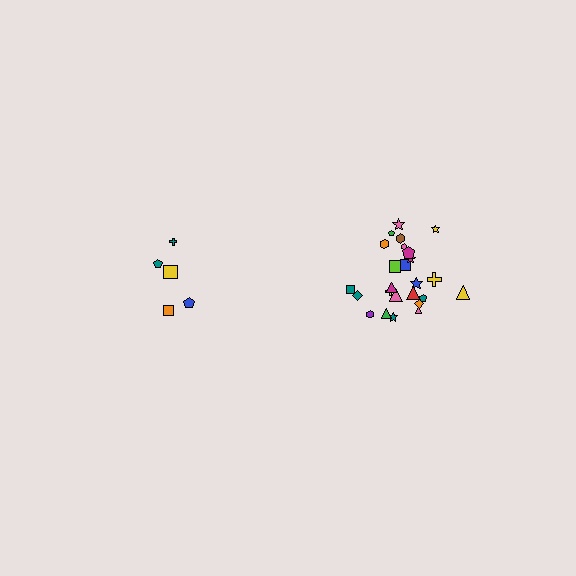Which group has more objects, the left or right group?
The right group.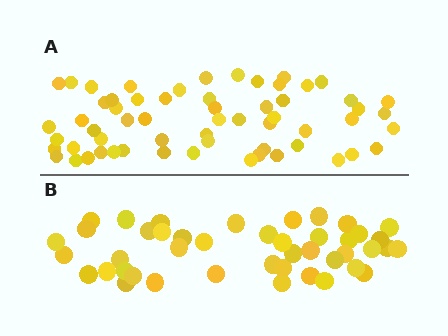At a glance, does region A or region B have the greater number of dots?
Region A (the top region) has more dots.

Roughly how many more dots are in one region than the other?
Region A has approximately 15 more dots than region B.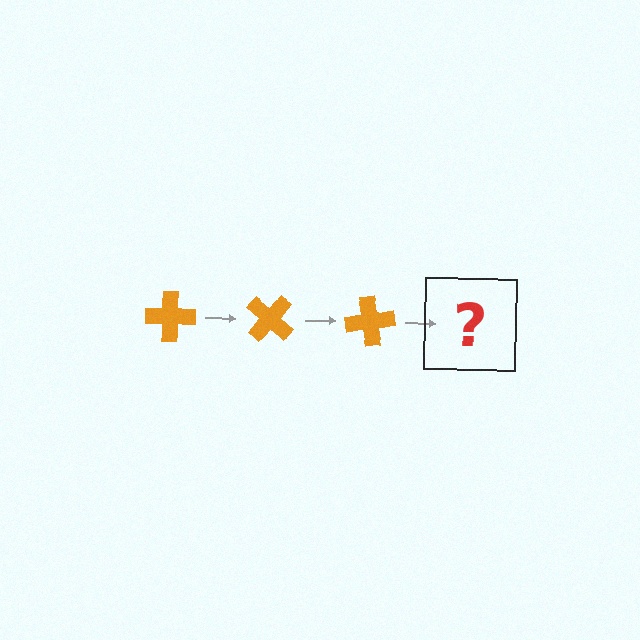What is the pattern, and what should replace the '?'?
The pattern is that the cross rotates 40 degrees each step. The '?' should be an orange cross rotated 120 degrees.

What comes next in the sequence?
The next element should be an orange cross rotated 120 degrees.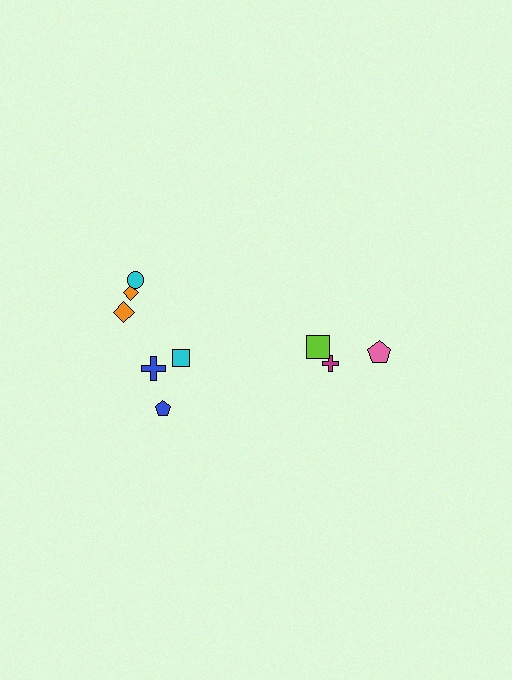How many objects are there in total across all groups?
There are 9 objects.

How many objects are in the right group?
There are 3 objects.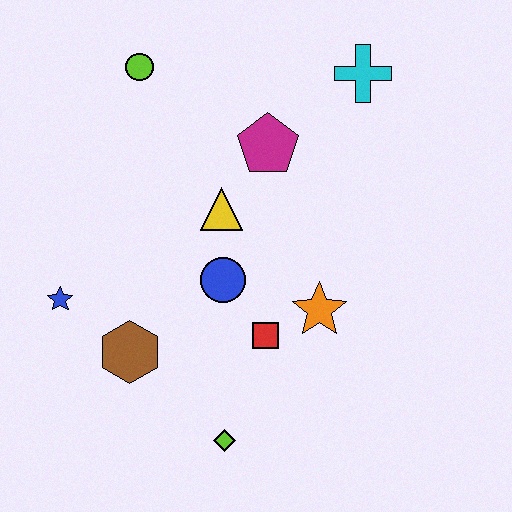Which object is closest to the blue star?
The brown hexagon is closest to the blue star.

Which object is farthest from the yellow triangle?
The lime diamond is farthest from the yellow triangle.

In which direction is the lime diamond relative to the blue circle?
The lime diamond is below the blue circle.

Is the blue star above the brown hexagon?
Yes